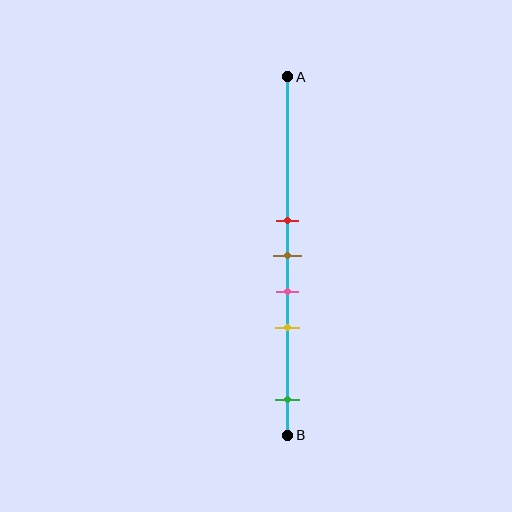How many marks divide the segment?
There are 5 marks dividing the segment.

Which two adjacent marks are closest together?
The red and brown marks are the closest adjacent pair.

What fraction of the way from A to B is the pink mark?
The pink mark is approximately 60% (0.6) of the way from A to B.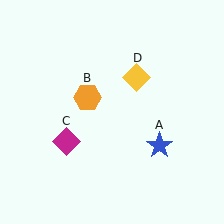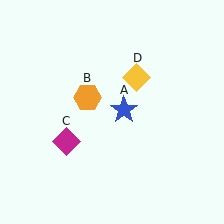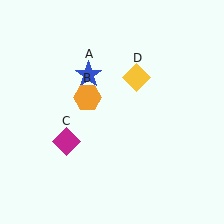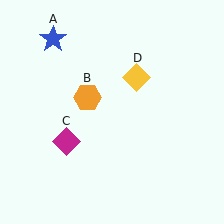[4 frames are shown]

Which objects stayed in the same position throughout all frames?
Orange hexagon (object B) and magenta diamond (object C) and yellow diamond (object D) remained stationary.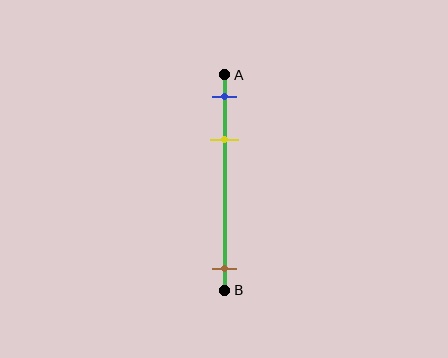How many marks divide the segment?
There are 3 marks dividing the segment.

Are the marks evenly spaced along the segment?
No, the marks are not evenly spaced.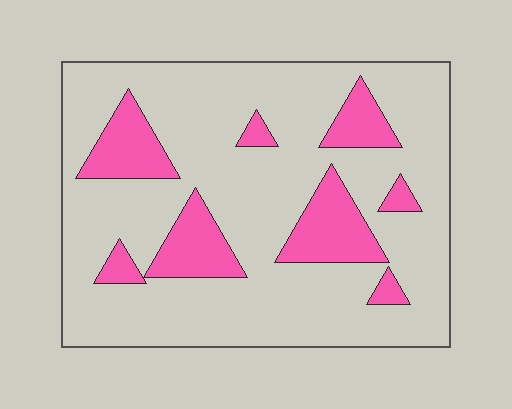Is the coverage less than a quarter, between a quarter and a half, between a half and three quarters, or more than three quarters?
Less than a quarter.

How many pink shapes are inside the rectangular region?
8.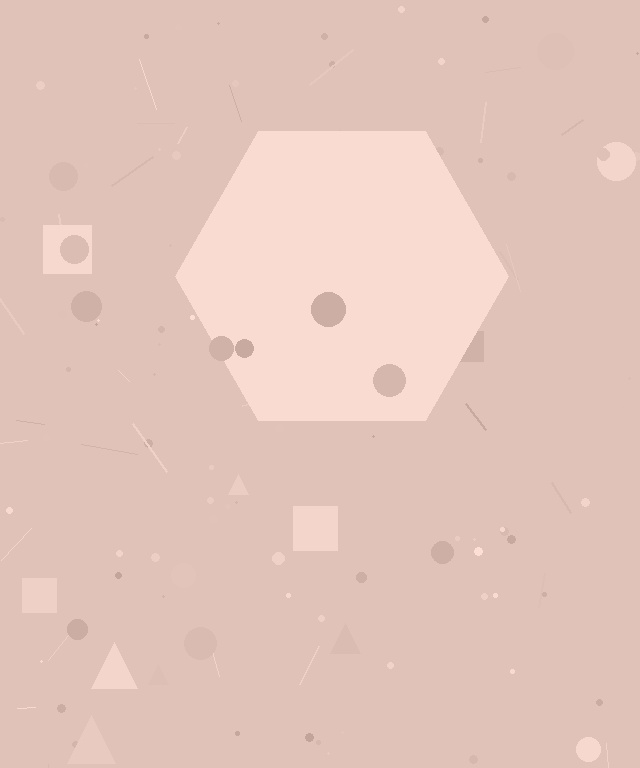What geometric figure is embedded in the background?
A hexagon is embedded in the background.